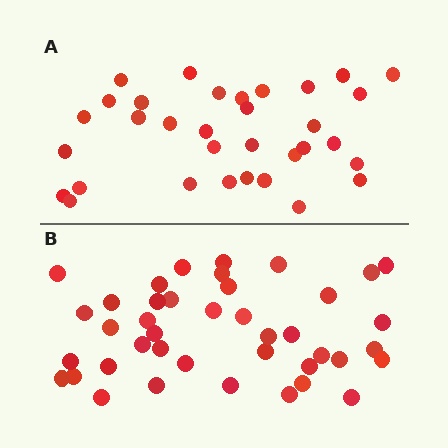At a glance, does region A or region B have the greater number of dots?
Region B (the bottom region) has more dots.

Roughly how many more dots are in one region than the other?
Region B has roughly 8 or so more dots than region A.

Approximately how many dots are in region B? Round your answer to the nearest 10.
About 40 dots. (The exact count is 41, which rounds to 40.)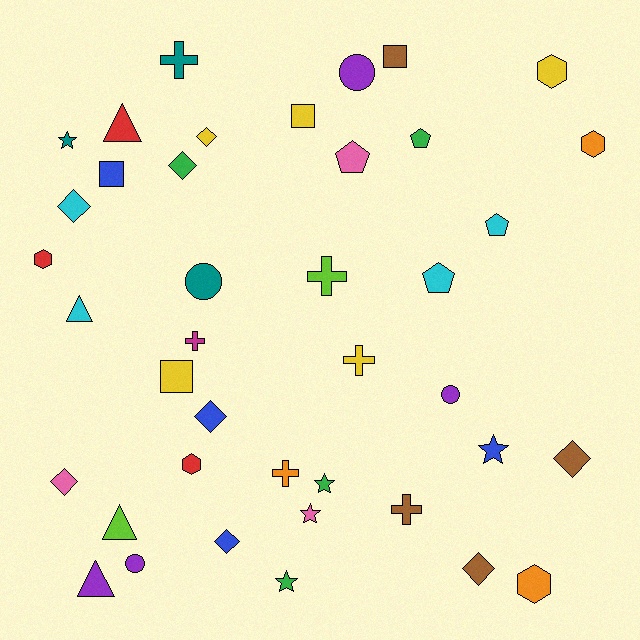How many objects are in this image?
There are 40 objects.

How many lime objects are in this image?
There are 2 lime objects.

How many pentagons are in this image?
There are 4 pentagons.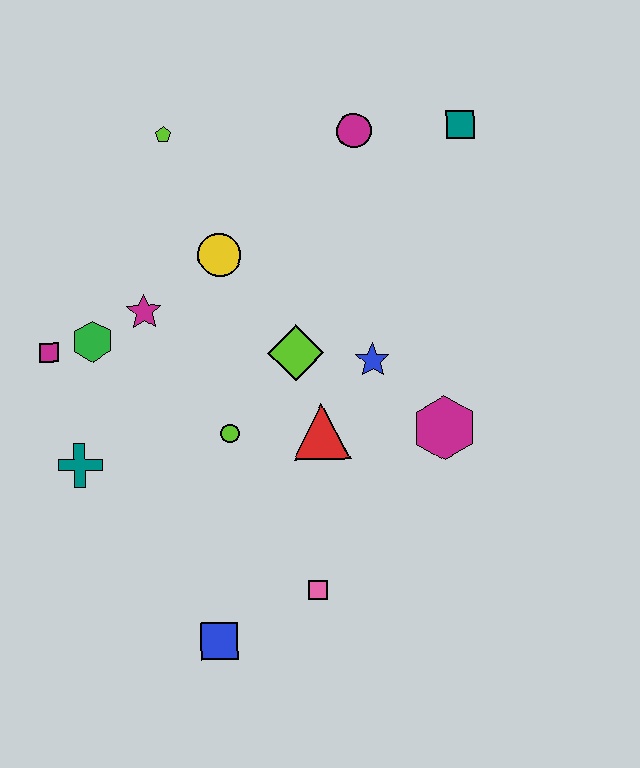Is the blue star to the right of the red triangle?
Yes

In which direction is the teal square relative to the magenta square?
The teal square is to the right of the magenta square.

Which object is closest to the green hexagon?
The magenta square is closest to the green hexagon.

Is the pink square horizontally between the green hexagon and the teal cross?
No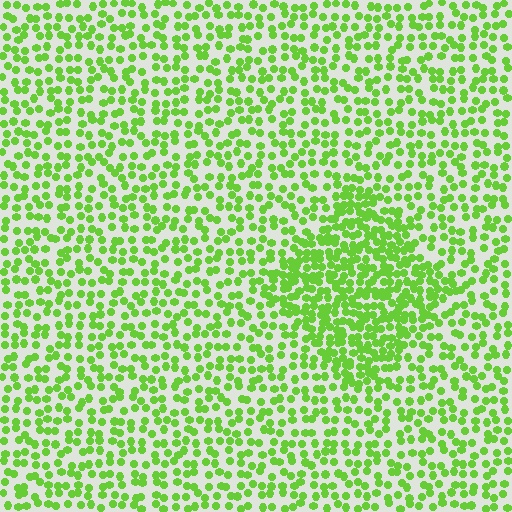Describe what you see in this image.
The image contains small lime elements arranged at two different densities. A diamond-shaped region is visible where the elements are more densely packed than the surrounding area.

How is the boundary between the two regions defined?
The boundary is defined by a change in element density (approximately 1.9x ratio). All elements are the same color, size, and shape.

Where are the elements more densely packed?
The elements are more densely packed inside the diamond boundary.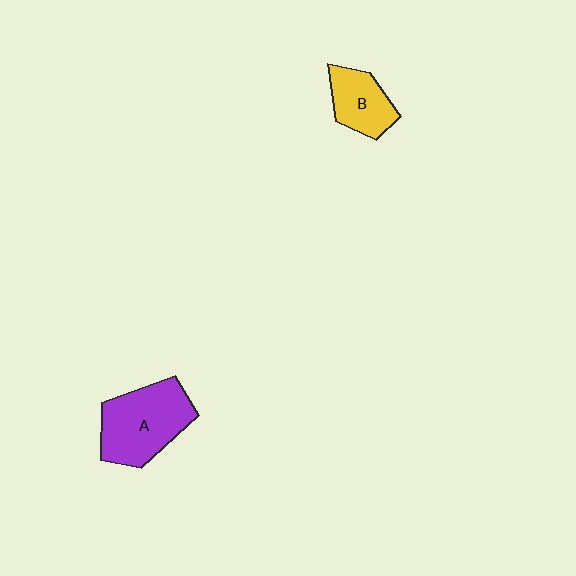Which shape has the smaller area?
Shape B (yellow).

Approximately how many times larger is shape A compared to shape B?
Approximately 1.7 times.